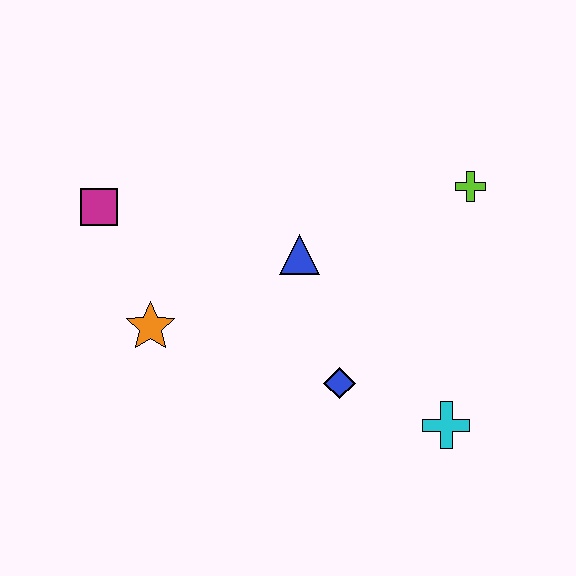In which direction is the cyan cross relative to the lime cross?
The cyan cross is below the lime cross.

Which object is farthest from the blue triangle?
The cyan cross is farthest from the blue triangle.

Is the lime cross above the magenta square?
Yes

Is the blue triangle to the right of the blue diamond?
No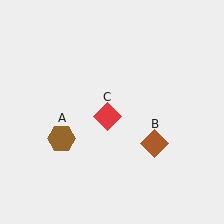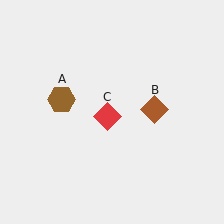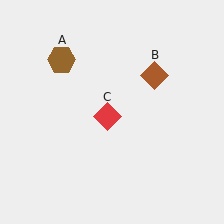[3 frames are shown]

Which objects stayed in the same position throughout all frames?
Red diamond (object C) remained stationary.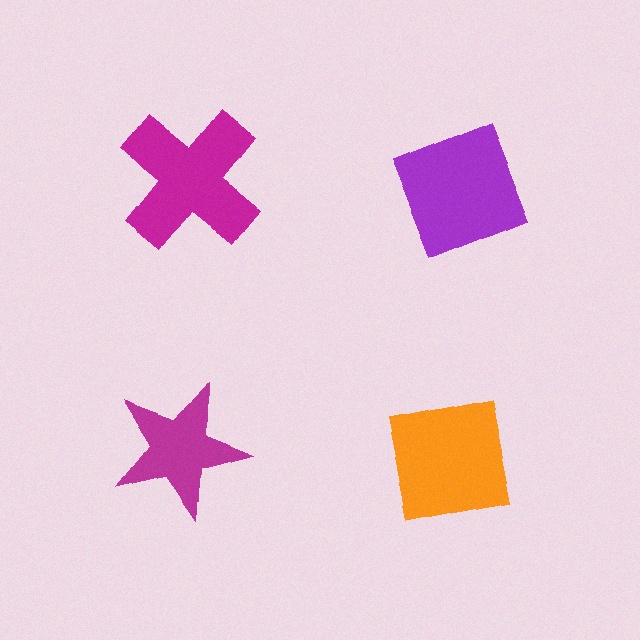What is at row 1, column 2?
A purple diamond.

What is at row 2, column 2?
An orange square.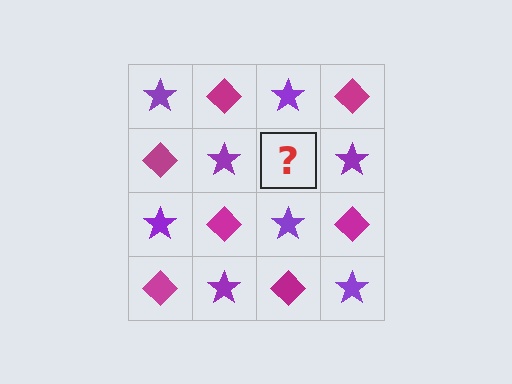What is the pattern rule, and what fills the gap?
The rule is that it alternates purple star and magenta diamond in a checkerboard pattern. The gap should be filled with a magenta diamond.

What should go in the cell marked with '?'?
The missing cell should contain a magenta diamond.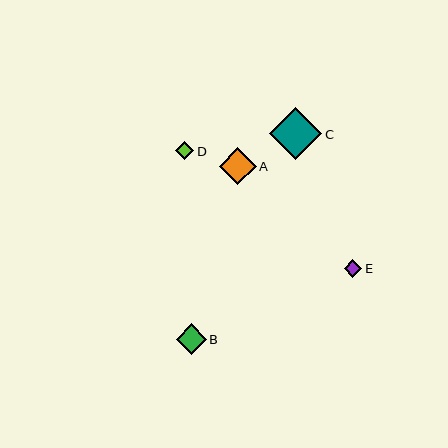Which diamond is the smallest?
Diamond E is the smallest with a size of approximately 17 pixels.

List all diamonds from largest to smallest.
From largest to smallest: C, A, B, D, E.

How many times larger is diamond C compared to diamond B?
Diamond C is approximately 1.7 times the size of diamond B.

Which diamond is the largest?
Diamond C is the largest with a size of approximately 52 pixels.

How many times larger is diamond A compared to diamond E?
Diamond A is approximately 2.1 times the size of diamond E.